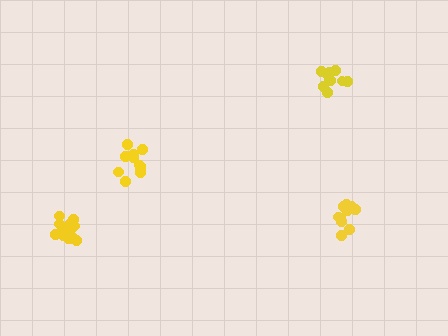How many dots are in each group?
Group 1: 12 dots, Group 2: 15 dots, Group 3: 10 dots, Group 4: 10 dots (47 total).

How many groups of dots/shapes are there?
There are 4 groups.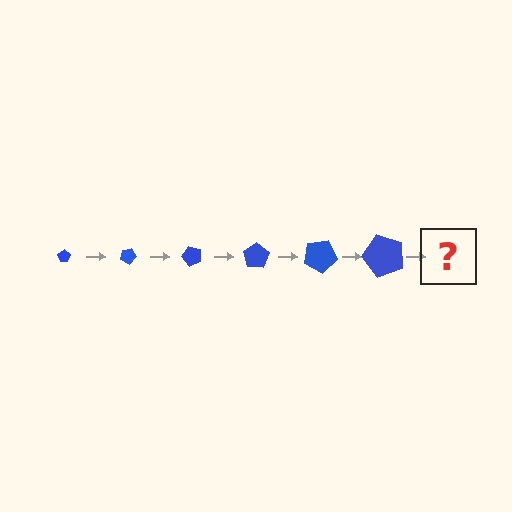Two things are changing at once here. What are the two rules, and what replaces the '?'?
The two rules are that the pentagon grows larger each step and it rotates 25 degrees each step. The '?' should be a pentagon, larger than the previous one and rotated 150 degrees from the start.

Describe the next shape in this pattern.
It should be a pentagon, larger than the previous one and rotated 150 degrees from the start.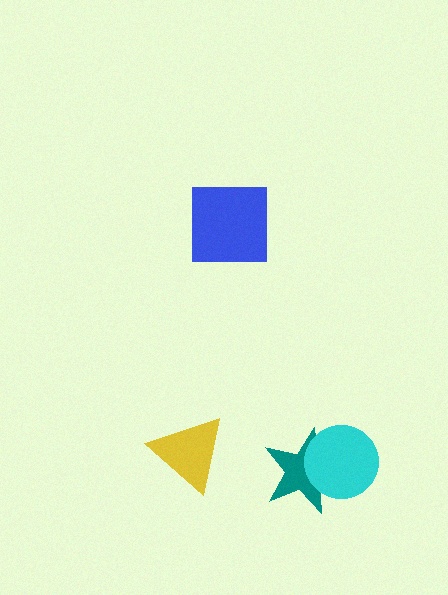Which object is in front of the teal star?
The cyan circle is in front of the teal star.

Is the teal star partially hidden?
Yes, it is partially covered by another shape.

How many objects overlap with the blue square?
0 objects overlap with the blue square.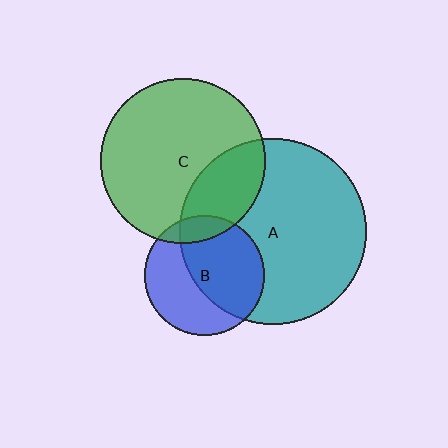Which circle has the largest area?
Circle A (teal).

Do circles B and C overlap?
Yes.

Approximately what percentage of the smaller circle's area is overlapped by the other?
Approximately 15%.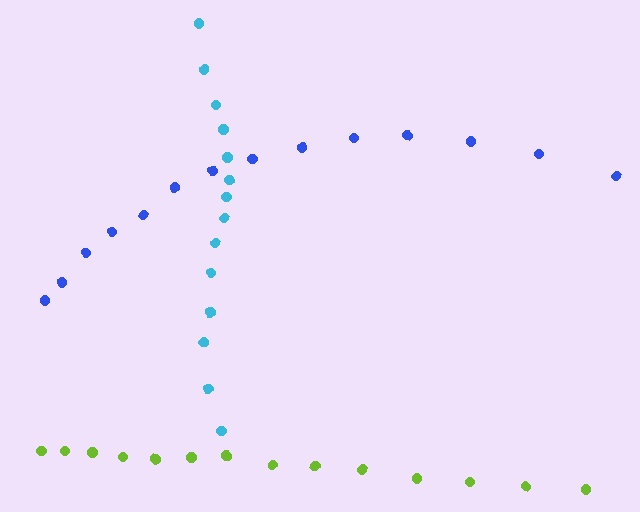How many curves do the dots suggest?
There are 3 distinct paths.